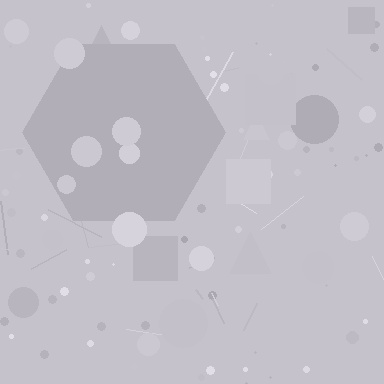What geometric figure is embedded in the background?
A hexagon is embedded in the background.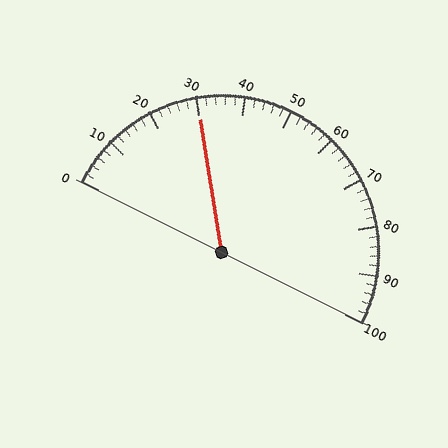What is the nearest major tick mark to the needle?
The nearest major tick mark is 30.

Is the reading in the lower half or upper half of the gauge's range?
The reading is in the lower half of the range (0 to 100).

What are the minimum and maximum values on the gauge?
The gauge ranges from 0 to 100.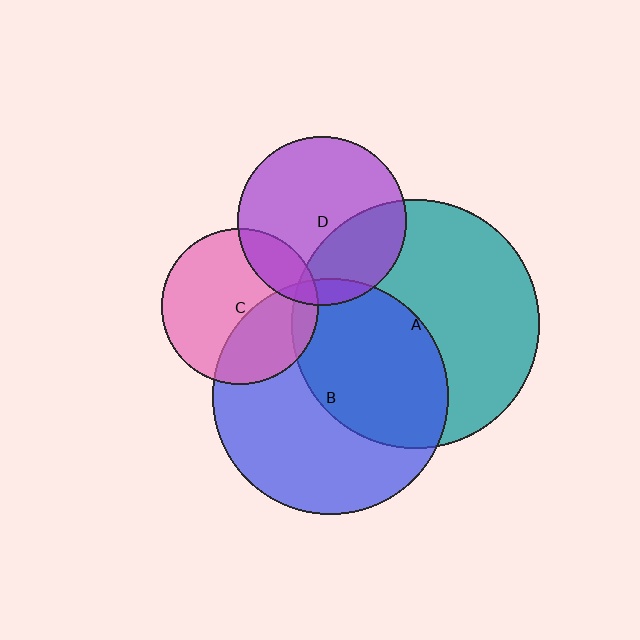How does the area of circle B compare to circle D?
Approximately 2.0 times.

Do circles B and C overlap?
Yes.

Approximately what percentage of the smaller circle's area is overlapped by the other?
Approximately 35%.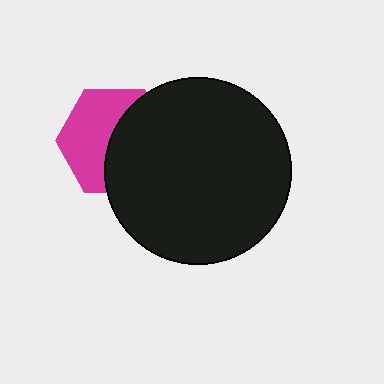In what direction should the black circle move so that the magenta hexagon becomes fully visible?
The black circle should move right. That is the shortest direction to clear the overlap and leave the magenta hexagon fully visible.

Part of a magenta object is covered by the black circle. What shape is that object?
It is a hexagon.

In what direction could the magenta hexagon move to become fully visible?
The magenta hexagon could move left. That would shift it out from behind the black circle entirely.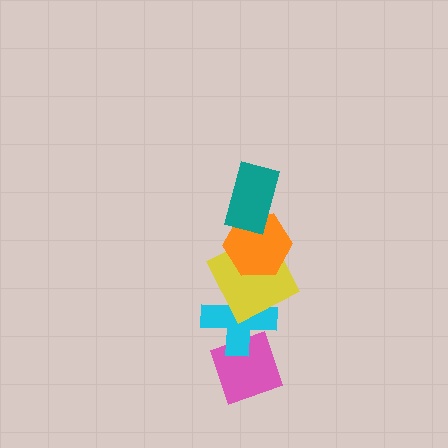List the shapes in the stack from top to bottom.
From top to bottom: the teal rectangle, the orange hexagon, the yellow square, the cyan cross, the pink diamond.